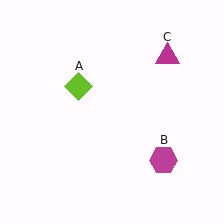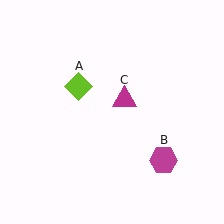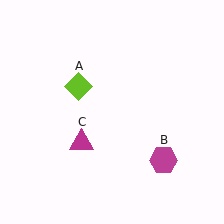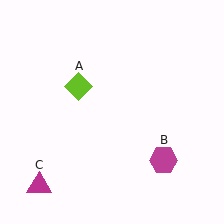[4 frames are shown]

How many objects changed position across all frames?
1 object changed position: magenta triangle (object C).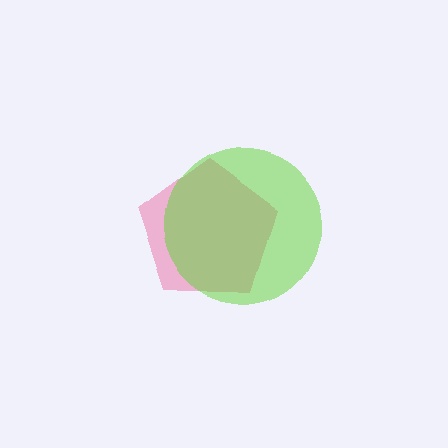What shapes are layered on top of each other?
The layered shapes are: a pink pentagon, a lime circle.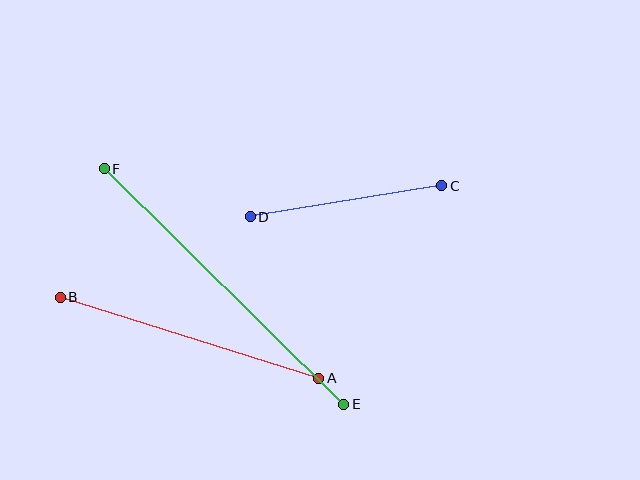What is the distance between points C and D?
The distance is approximately 194 pixels.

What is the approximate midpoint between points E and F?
The midpoint is at approximately (224, 286) pixels.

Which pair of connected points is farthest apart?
Points E and F are farthest apart.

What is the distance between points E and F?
The distance is approximately 336 pixels.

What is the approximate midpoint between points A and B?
The midpoint is at approximately (189, 338) pixels.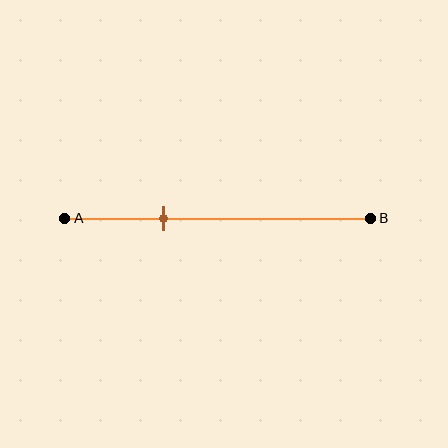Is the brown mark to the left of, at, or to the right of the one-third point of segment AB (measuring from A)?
The brown mark is approximately at the one-third point of segment AB.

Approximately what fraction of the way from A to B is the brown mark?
The brown mark is approximately 30% of the way from A to B.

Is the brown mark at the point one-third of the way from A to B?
Yes, the mark is approximately at the one-third point.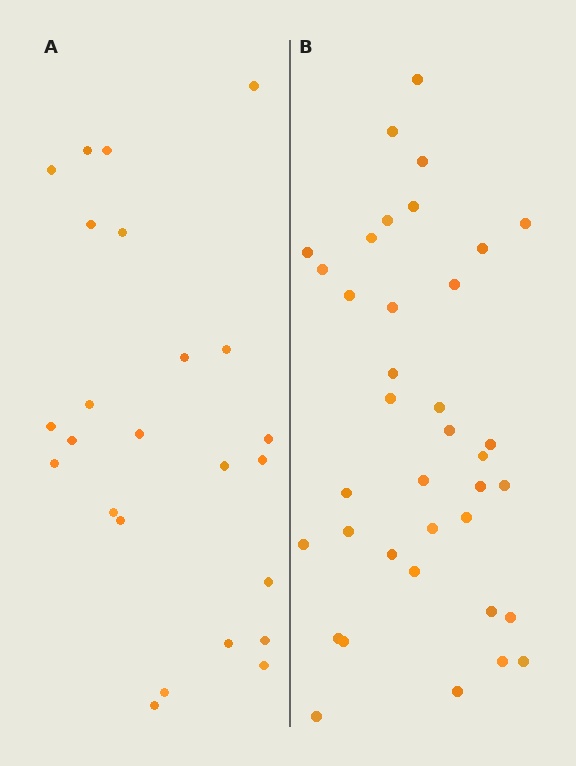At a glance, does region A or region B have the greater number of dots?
Region B (the right region) has more dots.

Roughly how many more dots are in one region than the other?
Region B has approximately 15 more dots than region A.